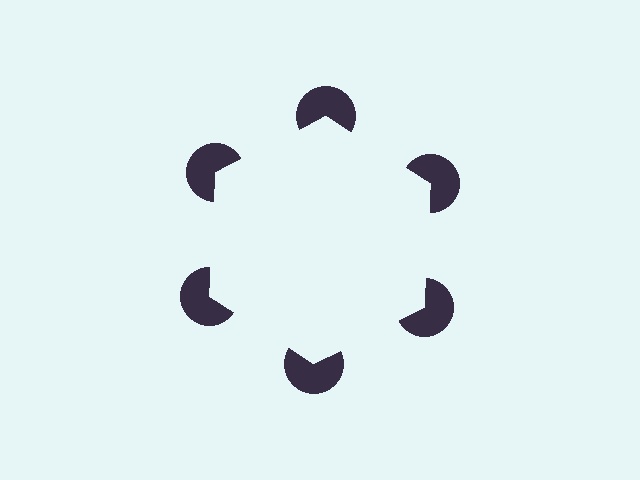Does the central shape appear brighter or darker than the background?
It typically appears slightly brighter than the background, even though no actual brightness change is drawn.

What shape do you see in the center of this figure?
An illusory hexagon — its edges are inferred from the aligned wedge cuts in the pac-man discs, not physically drawn.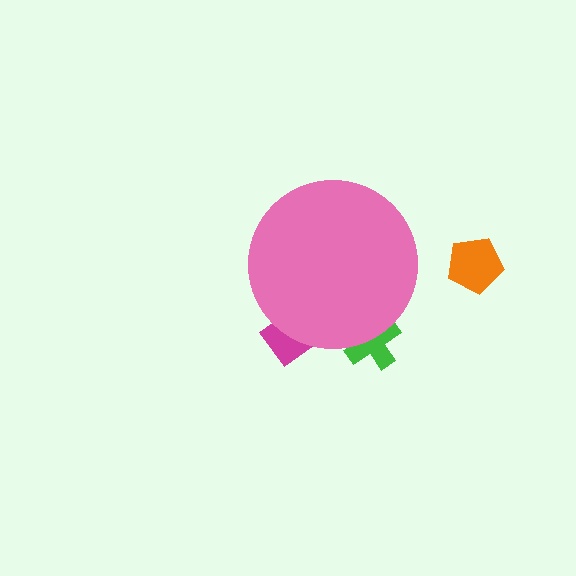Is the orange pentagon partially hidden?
No, the orange pentagon is fully visible.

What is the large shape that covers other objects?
A pink circle.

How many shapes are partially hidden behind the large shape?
2 shapes are partially hidden.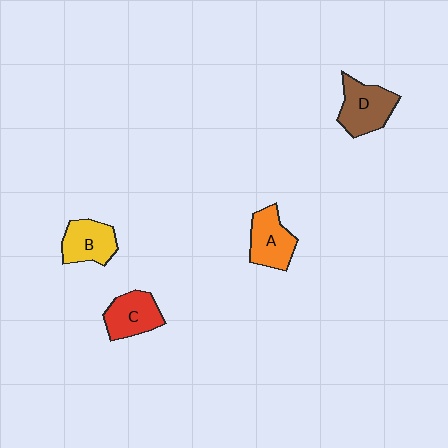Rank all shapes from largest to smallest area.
From largest to smallest: D (brown), A (orange), C (red), B (yellow).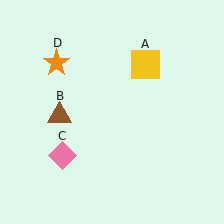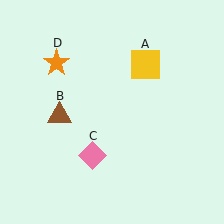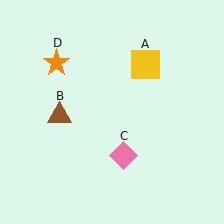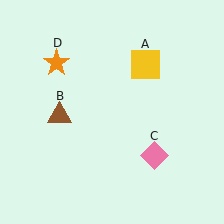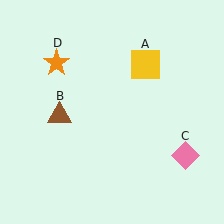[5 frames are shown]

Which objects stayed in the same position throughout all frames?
Yellow square (object A) and brown triangle (object B) and orange star (object D) remained stationary.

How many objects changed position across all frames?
1 object changed position: pink diamond (object C).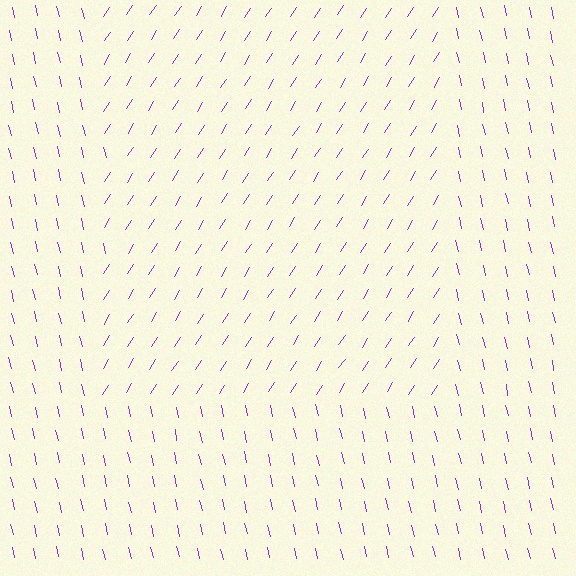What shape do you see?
I see a rectangle.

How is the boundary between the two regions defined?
The boundary is defined purely by a change in line orientation (approximately 45 degrees difference). All lines are the same color and thickness.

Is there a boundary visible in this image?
Yes, there is a texture boundary formed by a change in line orientation.